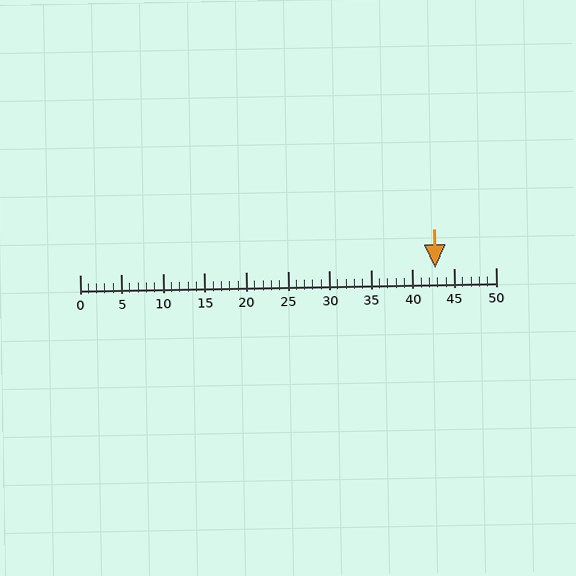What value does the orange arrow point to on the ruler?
The orange arrow points to approximately 43.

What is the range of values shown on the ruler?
The ruler shows values from 0 to 50.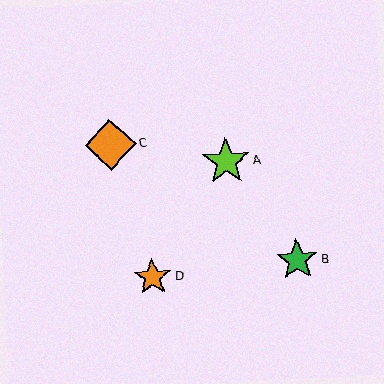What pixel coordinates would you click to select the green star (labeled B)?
Click at (297, 260) to select the green star B.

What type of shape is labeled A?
Shape A is a lime star.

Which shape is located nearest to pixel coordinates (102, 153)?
The orange diamond (labeled C) at (110, 145) is nearest to that location.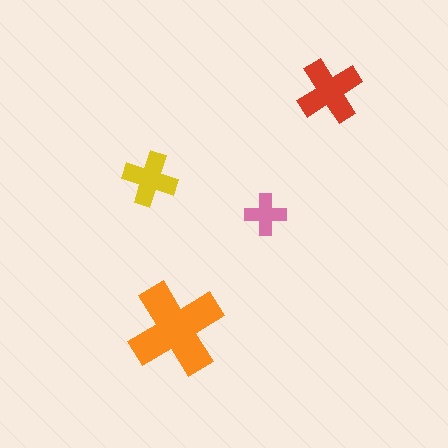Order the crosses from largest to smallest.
the orange one, the red one, the yellow one, the pink one.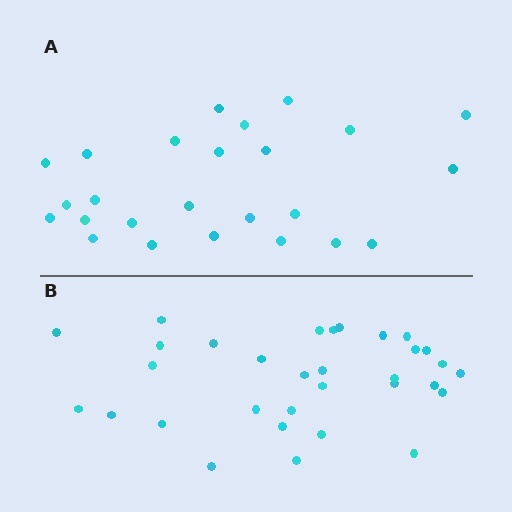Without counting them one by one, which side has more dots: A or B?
Region B (the bottom region) has more dots.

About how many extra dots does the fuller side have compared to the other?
Region B has roughly 8 or so more dots than region A.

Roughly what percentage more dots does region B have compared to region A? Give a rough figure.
About 30% more.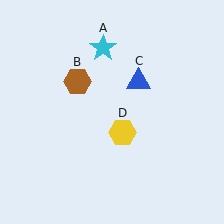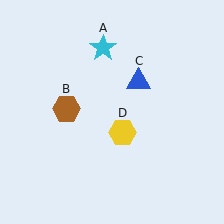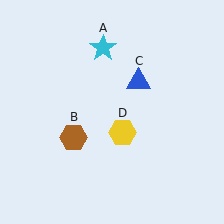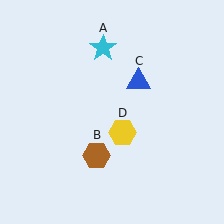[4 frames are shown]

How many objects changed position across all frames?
1 object changed position: brown hexagon (object B).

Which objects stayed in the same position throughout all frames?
Cyan star (object A) and blue triangle (object C) and yellow hexagon (object D) remained stationary.